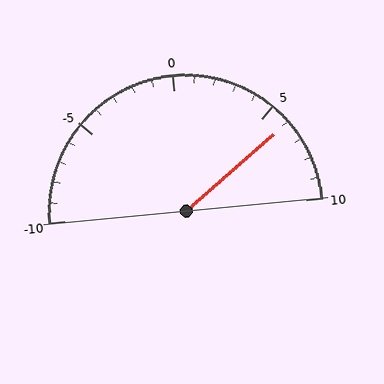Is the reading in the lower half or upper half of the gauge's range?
The reading is in the upper half of the range (-10 to 10).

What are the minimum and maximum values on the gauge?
The gauge ranges from -10 to 10.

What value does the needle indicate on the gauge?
The needle indicates approximately 6.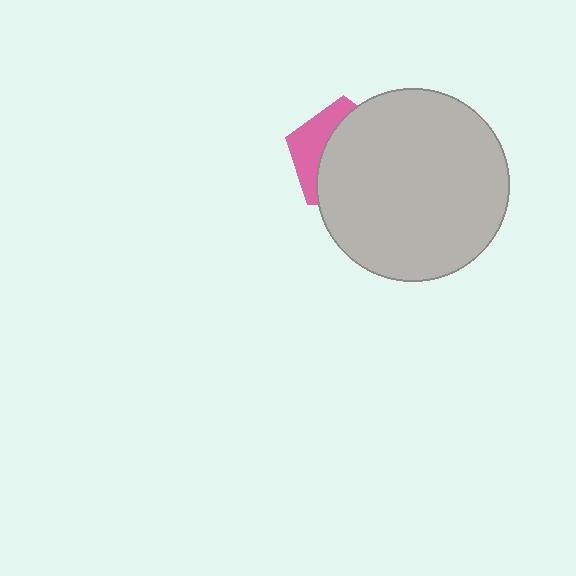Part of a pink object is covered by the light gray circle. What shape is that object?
It is a pentagon.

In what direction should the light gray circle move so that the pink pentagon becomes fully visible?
The light gray circle should move right. That is the shortest direction to clear the overlap and leave the pink pentagon fully visible.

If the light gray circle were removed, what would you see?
You would see the complete pink pentagon.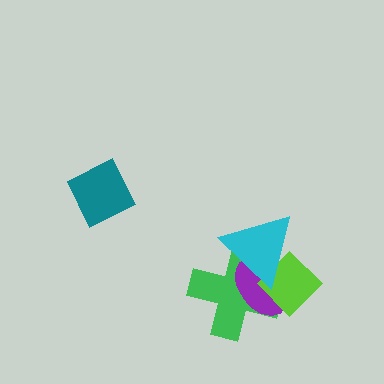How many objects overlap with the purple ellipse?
3 objects overlap with the purple ellipse.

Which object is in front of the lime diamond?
The cyan triangle is in front of the lime diamond.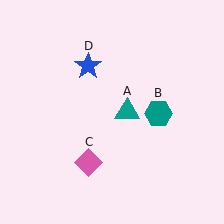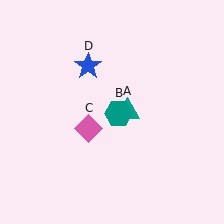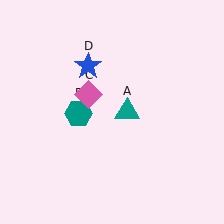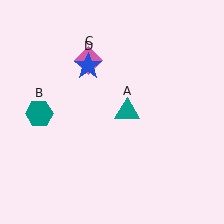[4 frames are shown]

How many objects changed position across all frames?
2 objects changed position: teal hexagon (object B), pink diamond (object C).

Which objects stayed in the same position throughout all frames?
Teal triangle (object A) and blue star (object D) remained stationary.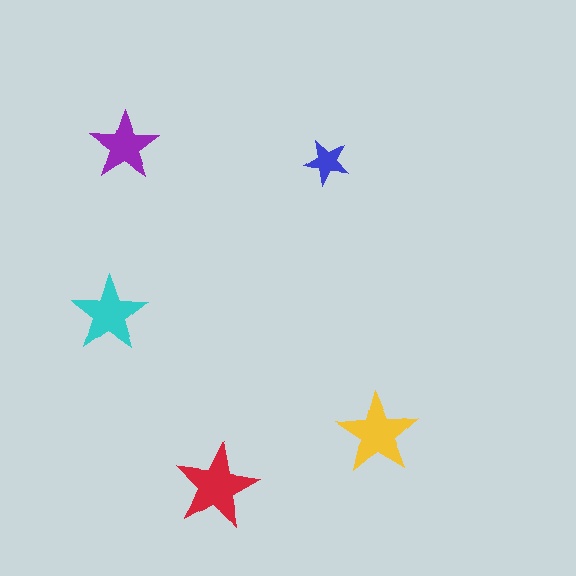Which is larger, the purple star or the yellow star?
The yellow one.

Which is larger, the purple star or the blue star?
The purple one.